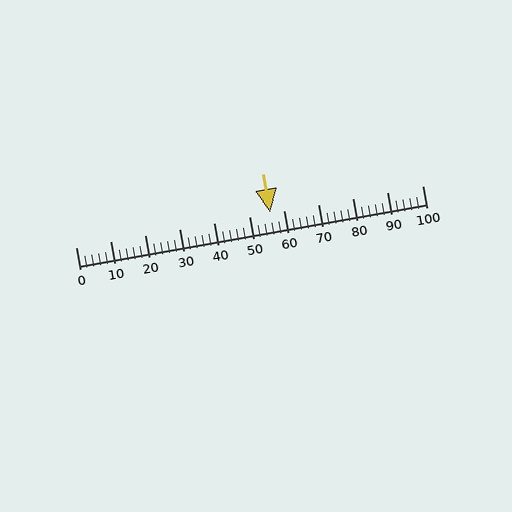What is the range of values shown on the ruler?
The ruler shows values from 0 to 100.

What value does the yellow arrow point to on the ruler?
The yellow arrow points to approximately 56.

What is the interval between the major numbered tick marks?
The major tick marks are spaced 10 units apart.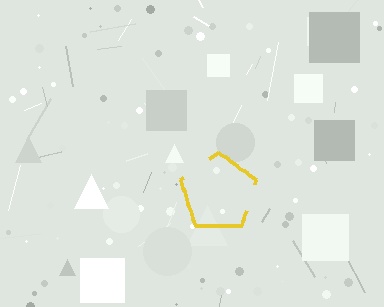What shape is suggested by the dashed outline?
The dashed outline suggests a pentagon.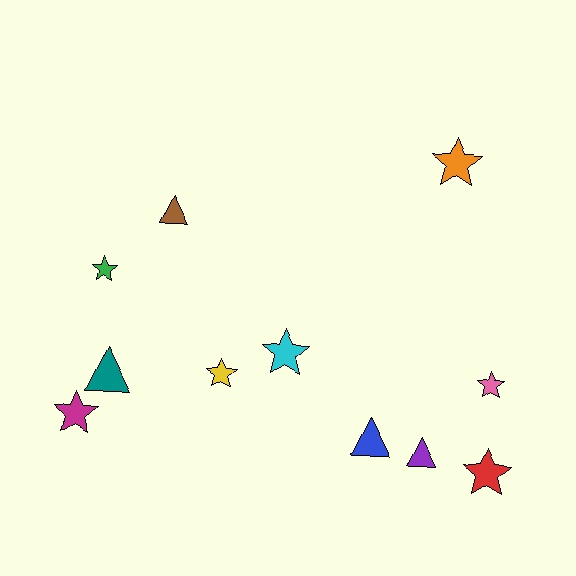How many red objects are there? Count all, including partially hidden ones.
There is 1 red object.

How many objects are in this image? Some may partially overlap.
There are 11 objects.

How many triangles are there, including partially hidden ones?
There are 4 triangles.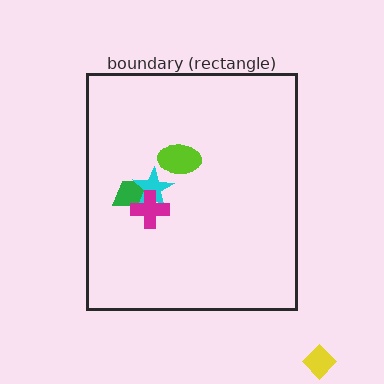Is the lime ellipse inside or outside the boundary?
Inside.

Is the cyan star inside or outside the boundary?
Inside.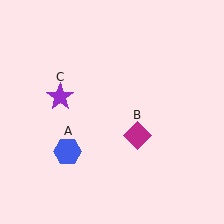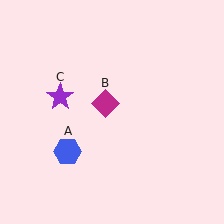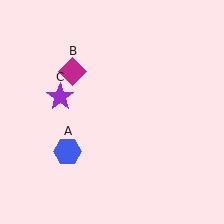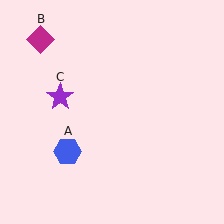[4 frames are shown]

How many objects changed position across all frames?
1 object changed position: magenta diamond (object B).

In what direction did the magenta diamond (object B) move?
The magenta diamond (object B) moved up and to the left.